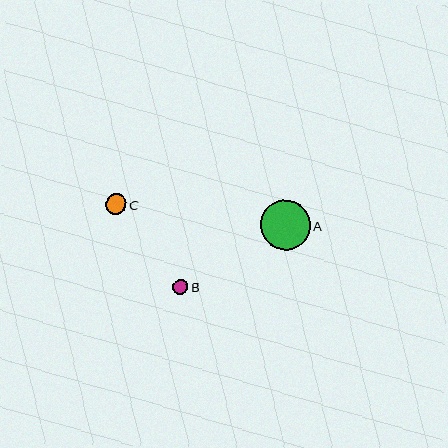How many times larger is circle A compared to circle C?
Circle A is approximately 2.4 times the size of circle C.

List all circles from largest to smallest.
From largest to smallest: A, C, B.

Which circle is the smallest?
Circle B is the smallest with a size of approximately 15 pixels.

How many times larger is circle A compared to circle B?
Circle A is approximately 3.3 times the size of circle B.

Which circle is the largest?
Circle A is the largest with a size of approximately 50 pixels.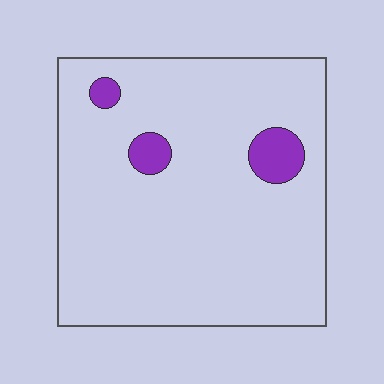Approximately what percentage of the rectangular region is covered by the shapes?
Approximately 5%.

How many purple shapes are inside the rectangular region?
3.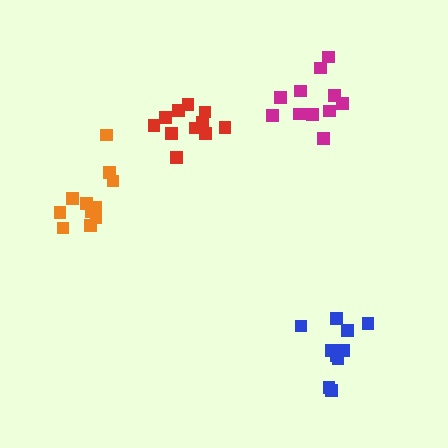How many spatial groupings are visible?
There are 4 spatial groupings.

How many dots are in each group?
Group 1: 11 dots, Group 2: 11 dots, Group 3: 11 dots, Group 4: 10 dots (43 total).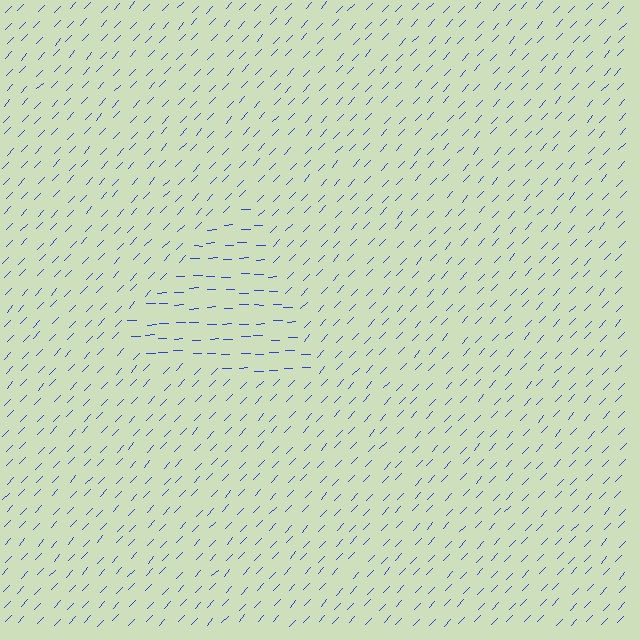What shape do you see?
I see a triangle.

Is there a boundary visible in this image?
Yes, there is a texture boundary formed by a change in line orientation.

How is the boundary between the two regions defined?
The boundary is defined purely by a change in line orientation (approximately 45 degrees difference). All lines are the same color and thickness.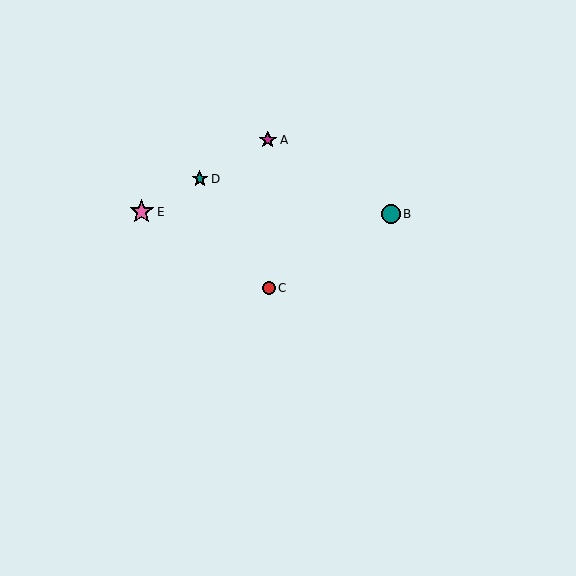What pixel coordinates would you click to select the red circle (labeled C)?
Click at (269, 288) to select the red circle C.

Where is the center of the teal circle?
The center of the teal circle is at (391, 214).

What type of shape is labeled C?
Shape C is a red circle.